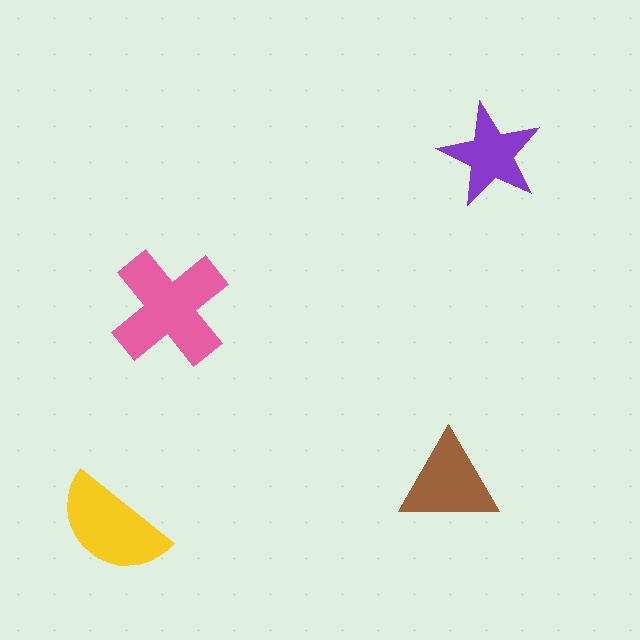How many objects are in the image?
There are 4 objects in the image.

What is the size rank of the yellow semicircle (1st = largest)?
2nd.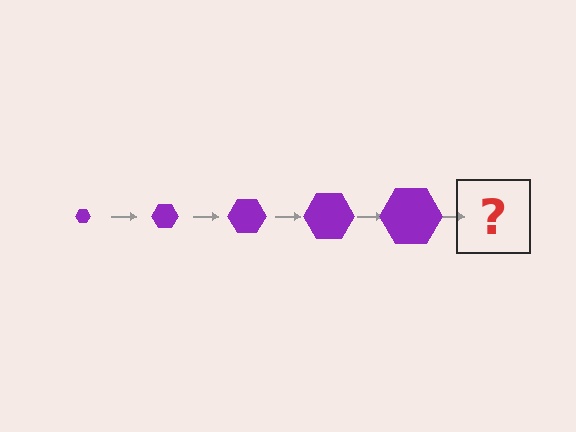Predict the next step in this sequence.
The next step is a purple hexagon, larger than the previous one.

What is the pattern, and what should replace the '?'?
The pattern is that the hexagon gets progressively larger each step. The '?' should be a purple hexagon, larger than the previous one.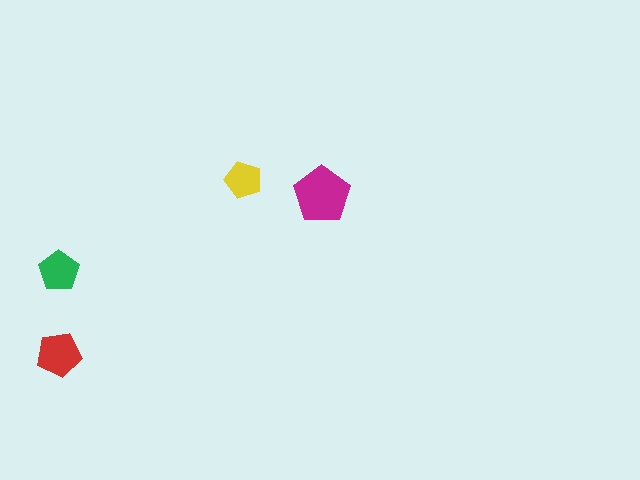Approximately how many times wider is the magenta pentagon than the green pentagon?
About 1.5 times wider.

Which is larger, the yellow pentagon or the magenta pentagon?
The magenta one.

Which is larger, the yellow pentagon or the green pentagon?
The green one.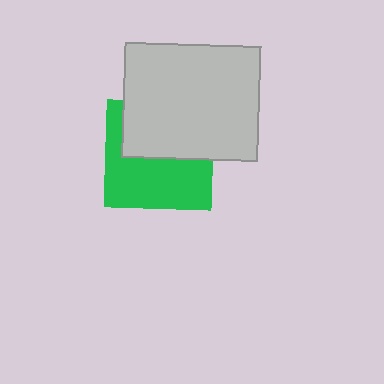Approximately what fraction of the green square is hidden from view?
Roughly 46% of the green square is hidden behind the light gray rectangle.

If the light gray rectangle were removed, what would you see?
You would see the complete green square.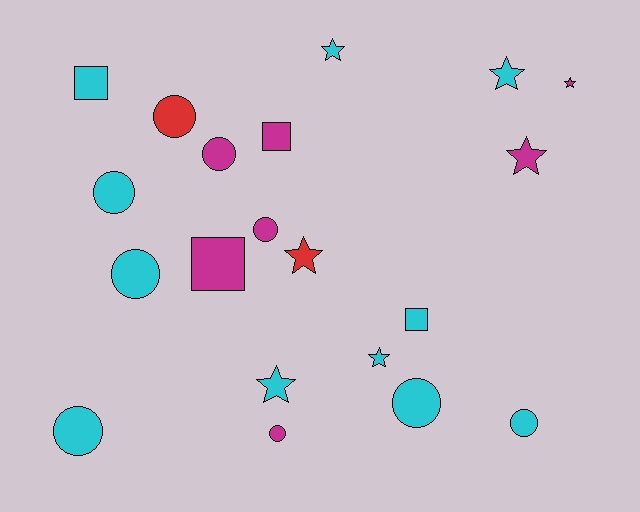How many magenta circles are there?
There are 3 magenta circles.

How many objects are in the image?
There are 20 objects.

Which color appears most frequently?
Cyan, with 11 objects.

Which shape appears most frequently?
Circle, with 9 objects.